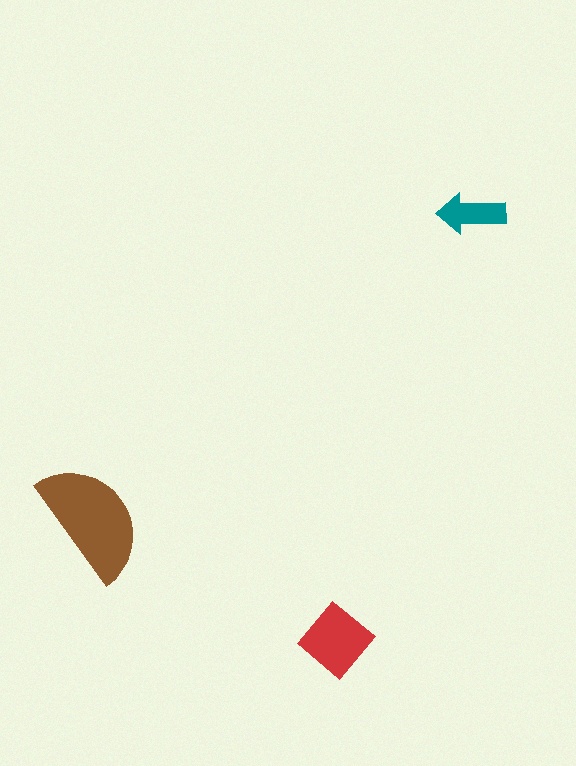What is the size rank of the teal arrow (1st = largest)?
3rd.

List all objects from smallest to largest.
The teal arrow, the red diamond, the brown semicircle.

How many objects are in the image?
There are 3 objects in the image.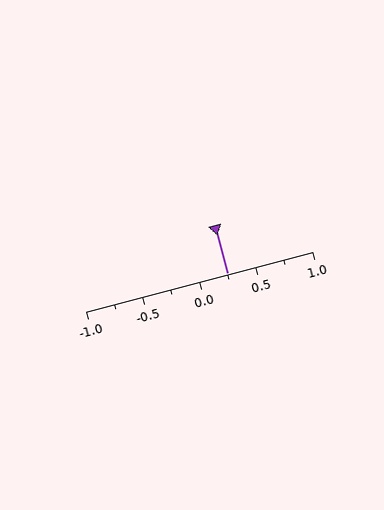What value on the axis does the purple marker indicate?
The marker indicates approximately 0.25.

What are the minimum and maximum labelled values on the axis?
The axis runs from -1.0 to 1.0.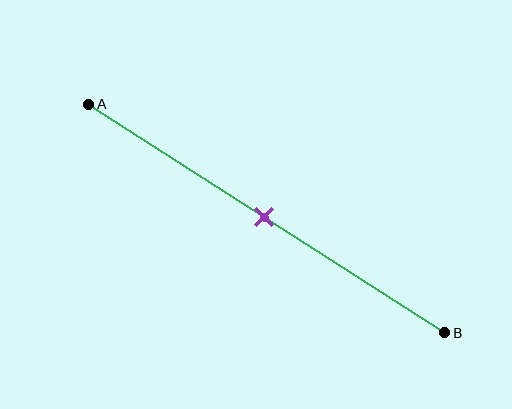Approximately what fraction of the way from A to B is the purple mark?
The purple mark is approximately 50% of the way from A to B.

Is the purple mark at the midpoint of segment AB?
Yes, the mark is approximately at the midpoint.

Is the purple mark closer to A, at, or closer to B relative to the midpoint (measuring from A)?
The purple mark is approximately at the midpoint of segment AB.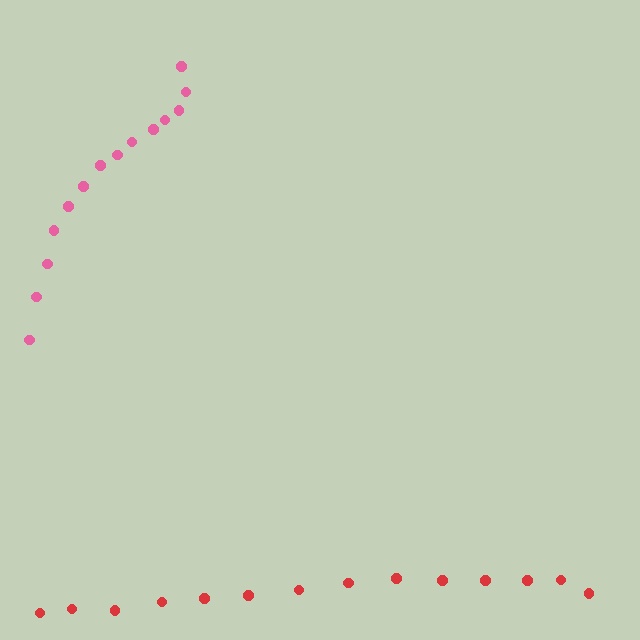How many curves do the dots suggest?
There are 2 distinct paths.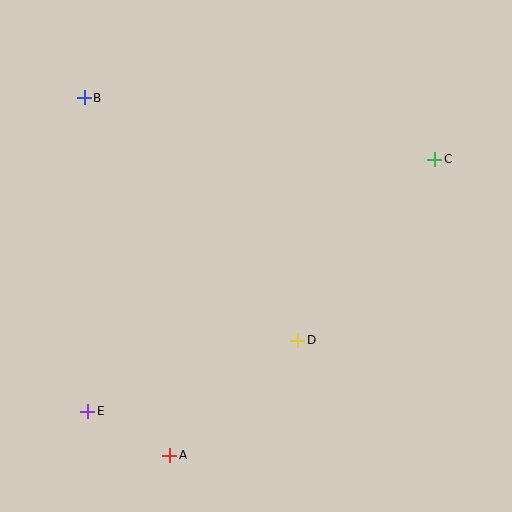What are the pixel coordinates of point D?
Point D is at (298, 340).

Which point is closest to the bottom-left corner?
Point E is closest to the bottom-left corner.